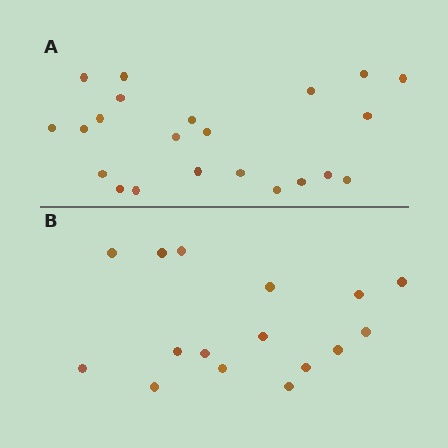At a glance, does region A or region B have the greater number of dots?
Region A (the top region) has more dots.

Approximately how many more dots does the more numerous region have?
Region A has about 6 more dots than region B.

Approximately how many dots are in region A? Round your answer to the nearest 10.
About 20 dots. (The exact count is 22, which rounds to 20.)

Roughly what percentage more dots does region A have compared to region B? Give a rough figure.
About 40% more.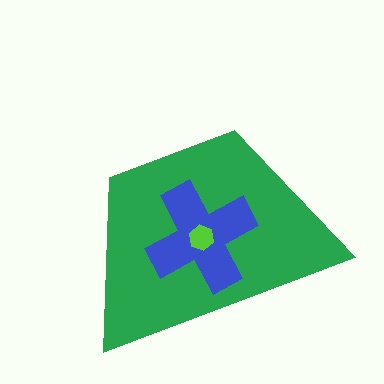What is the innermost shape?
The lime hexagon.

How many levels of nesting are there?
3.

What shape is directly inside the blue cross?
The lime hexagon.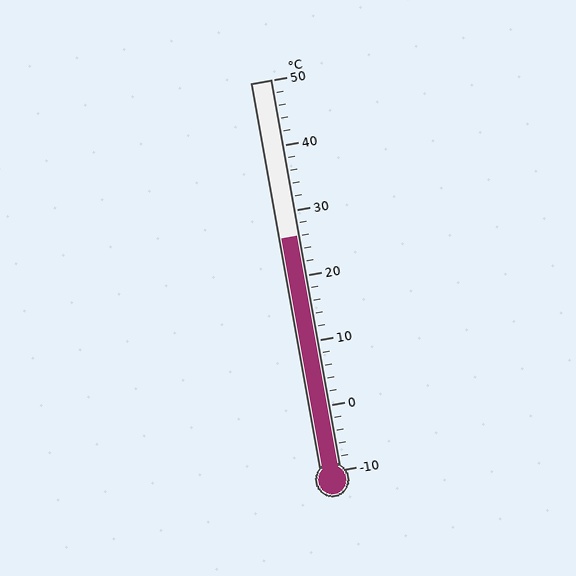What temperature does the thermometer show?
The thermometer shows approximately 26°C.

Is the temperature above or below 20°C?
The temperature is above 20°C.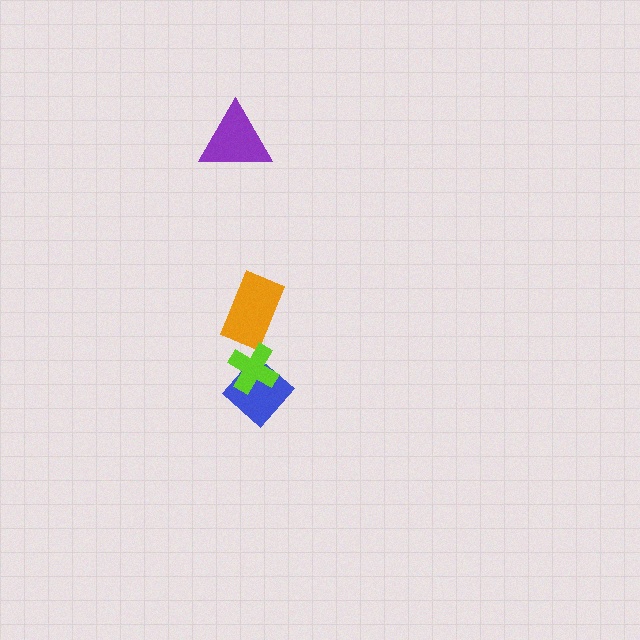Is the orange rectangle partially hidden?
No, no other shape covers it.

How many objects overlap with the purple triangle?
0 objects overlap with the purple triangle.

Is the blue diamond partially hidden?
Yes, it is partially covered by another shape.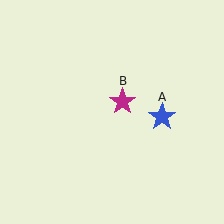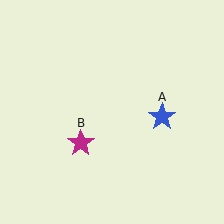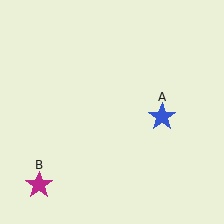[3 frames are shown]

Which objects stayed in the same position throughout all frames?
Blue star (object A) remained stationary.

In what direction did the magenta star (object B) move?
The magenta star (object B) moved down and to the left.